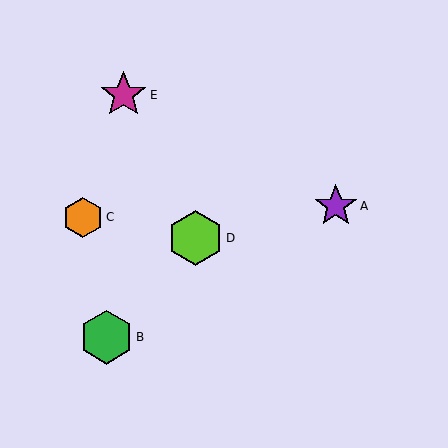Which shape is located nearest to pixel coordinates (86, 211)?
The orange hexagon (labeled C) at (83, 217) is nearest to that location.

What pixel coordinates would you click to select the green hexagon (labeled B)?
Click at (106, 337) to select the green hexagon B.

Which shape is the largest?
The lime hexagon (labeled D) is the largest.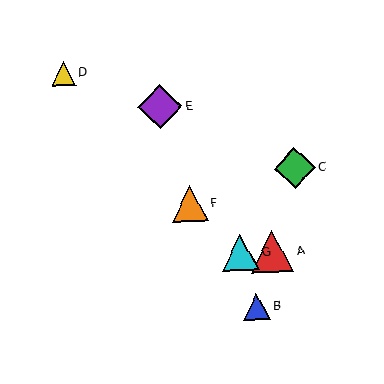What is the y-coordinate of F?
Object F is at y≈204.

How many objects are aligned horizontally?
2 objects (A, G) are aligned horizontally.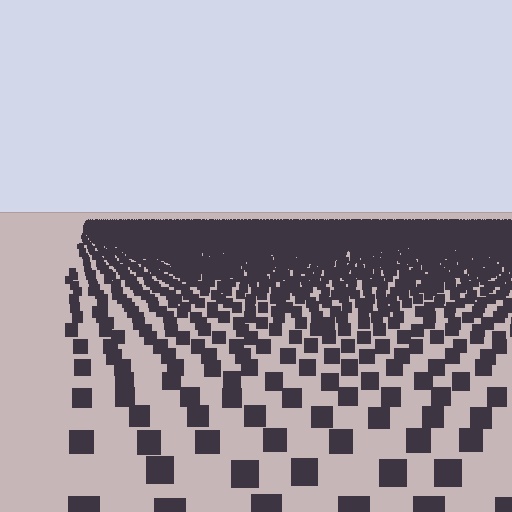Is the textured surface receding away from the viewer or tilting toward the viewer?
The surface is receding away from the viewer. Texture elements get smaller and denser toward the top.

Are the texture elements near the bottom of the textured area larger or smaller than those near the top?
Larger. Near the bottom, elements are closer to the viewer and appear at a bigger on-screen size.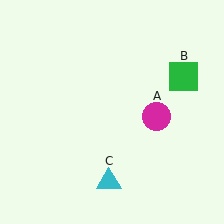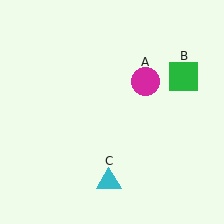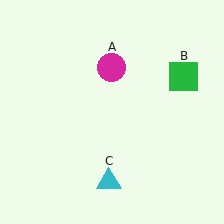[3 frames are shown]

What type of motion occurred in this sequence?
The magenta circle (object A) rotated counterclockwise around the center of the scene.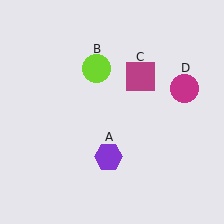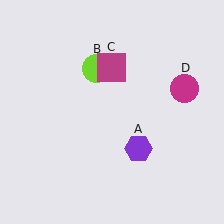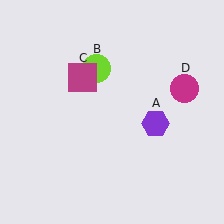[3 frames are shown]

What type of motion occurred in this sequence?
The purple hexagon (object A), magenta square (object C) rotated counterclockwise around the center of the scene.